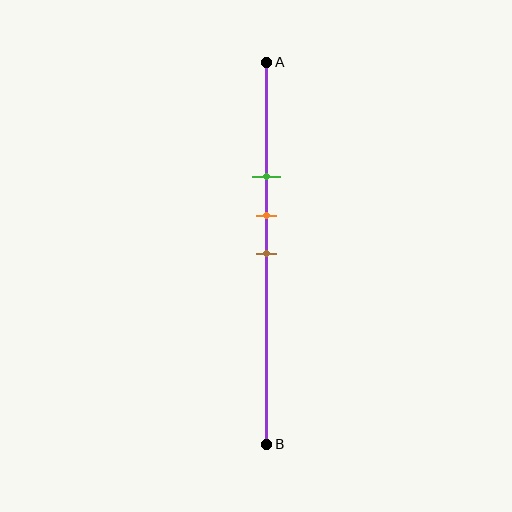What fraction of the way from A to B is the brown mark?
The brown mark is approximately 50% (0.5) of the way from A to B.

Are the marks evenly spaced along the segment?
Yes, the marks are approximately evenly spaced.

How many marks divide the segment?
There are 3 marks dividing the segment.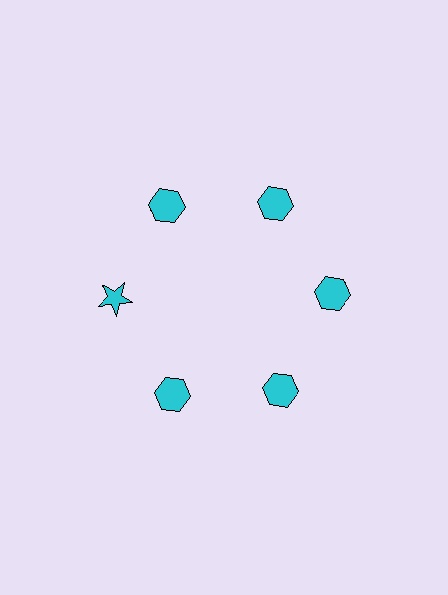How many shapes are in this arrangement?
There are 6 shapes arranged in a ring pattern.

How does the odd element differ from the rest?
It has a different shape: star instead of hexagon.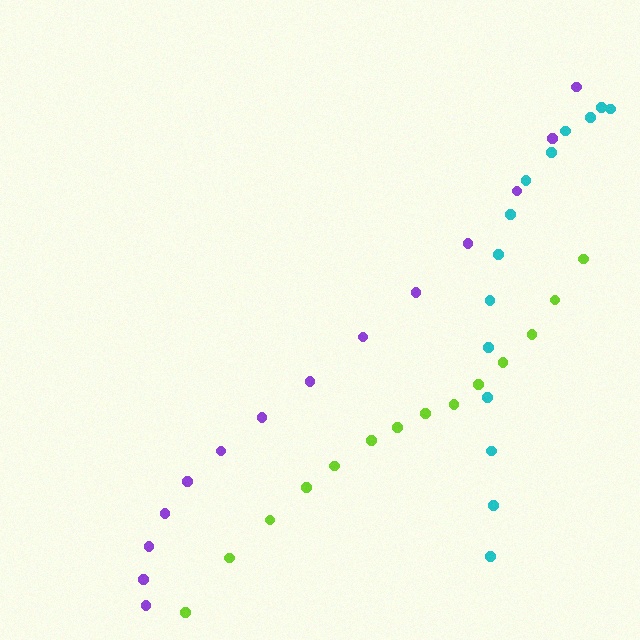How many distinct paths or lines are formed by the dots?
There are 3 distinct paths.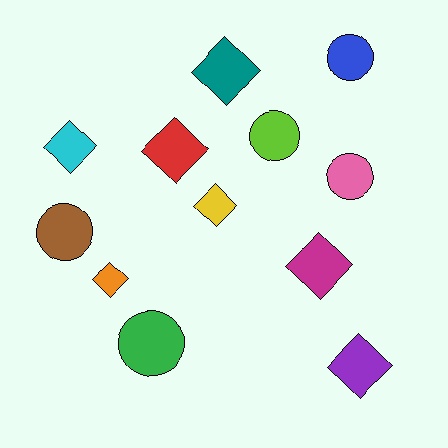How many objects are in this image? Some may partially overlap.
There are 12 objects.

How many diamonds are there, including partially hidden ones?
There are 7 diamonds.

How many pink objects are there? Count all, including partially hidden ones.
There is 1 pink object.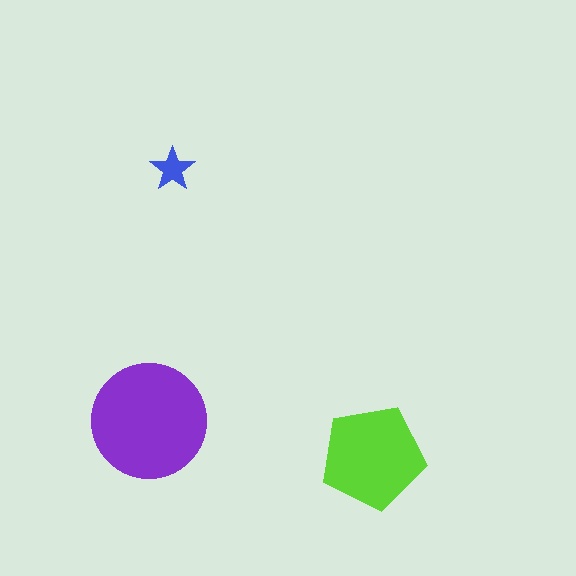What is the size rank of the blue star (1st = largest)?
3rd.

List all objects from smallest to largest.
The blue star, the lime pentagon, the purple circle.